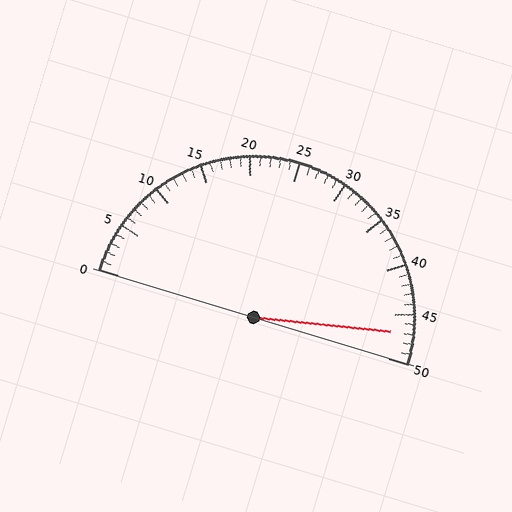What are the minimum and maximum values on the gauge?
The gauge ranges from 0 to 50.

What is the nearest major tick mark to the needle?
The nearest major tick mark is 45.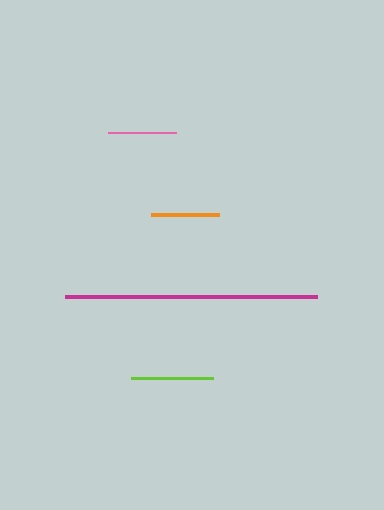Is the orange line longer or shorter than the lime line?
The lime line is longer than the orange line.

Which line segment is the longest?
The magenta line is the longest at approximately 252 pixels.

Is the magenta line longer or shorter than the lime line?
The magenta line is longer than the lime line.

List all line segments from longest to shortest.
From longest to shortest: magenta, lime, orange, pink.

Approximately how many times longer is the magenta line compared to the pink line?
The magenta line is approximately 3.7 times the length of the pink line.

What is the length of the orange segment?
The orange segment is approximately 68 pixels long.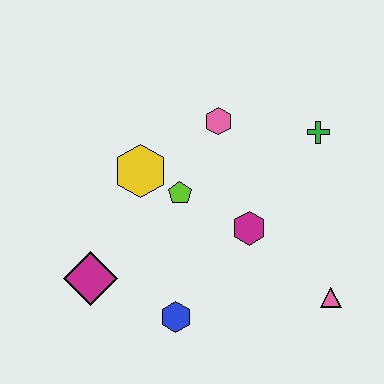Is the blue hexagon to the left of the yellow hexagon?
No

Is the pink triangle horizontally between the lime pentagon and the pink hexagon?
No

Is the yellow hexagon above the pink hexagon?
No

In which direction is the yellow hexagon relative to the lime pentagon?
The yellow hexagon is to the left of the lime pentagon.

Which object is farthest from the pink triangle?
The magenta diamond is farthest from the pink triangle.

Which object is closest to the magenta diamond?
The blue hexagon is closest to the magenta diamond.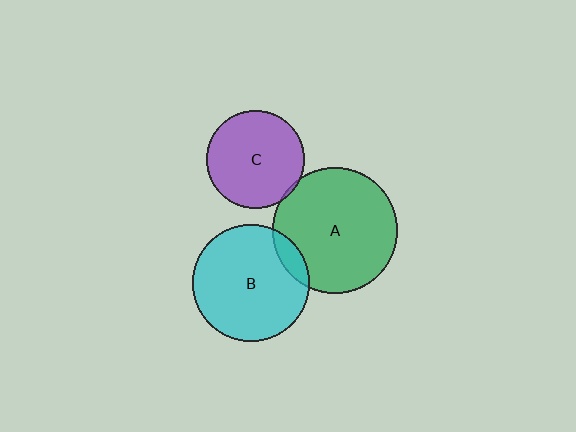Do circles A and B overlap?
Yes.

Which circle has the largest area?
Circle A (green).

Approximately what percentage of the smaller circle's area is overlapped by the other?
Approximately 10%.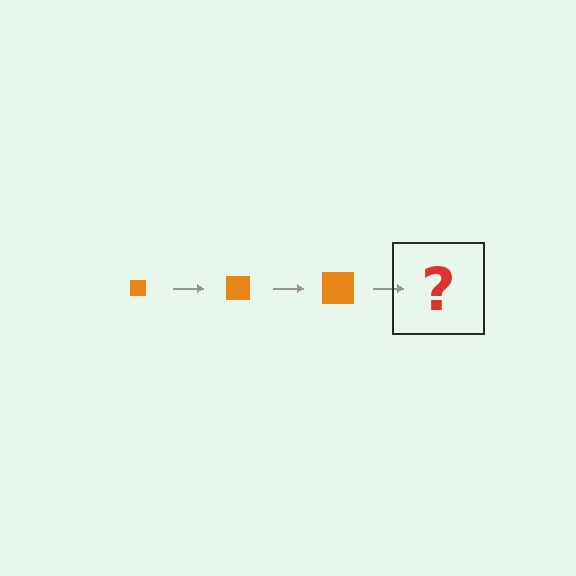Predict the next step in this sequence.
The next step is an orange square, larger than the previous one.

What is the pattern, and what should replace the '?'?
The pattern is that the square gets progressively larger each step. The '?' should be an orange square, larger than the previous one.